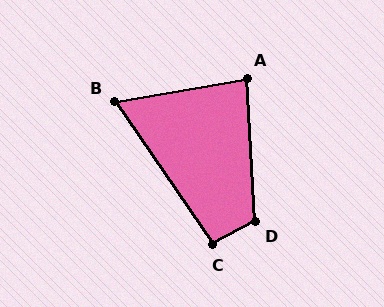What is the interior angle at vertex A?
Approximately 84 degrees (acute).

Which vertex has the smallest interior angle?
B, at approximately 65 degrees.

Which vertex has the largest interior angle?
D, at approximately 115 degrees.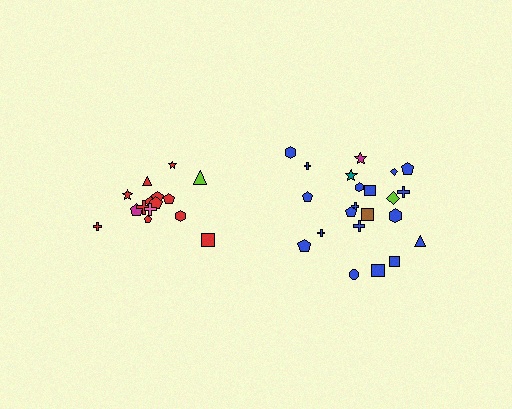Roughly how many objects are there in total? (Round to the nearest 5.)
Roughly 35 objects in total.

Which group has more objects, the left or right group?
The right group.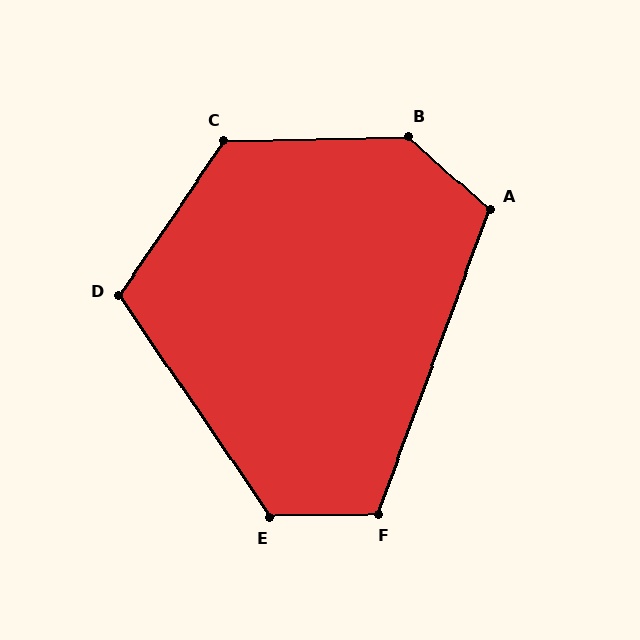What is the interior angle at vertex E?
Approximately 123 degrees (obtuse).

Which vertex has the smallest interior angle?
A, at approximately 111 degrees.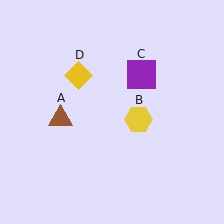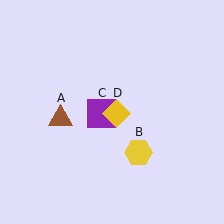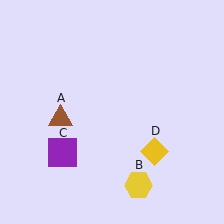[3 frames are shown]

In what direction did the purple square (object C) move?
The purple square (object C) moved down and to the left.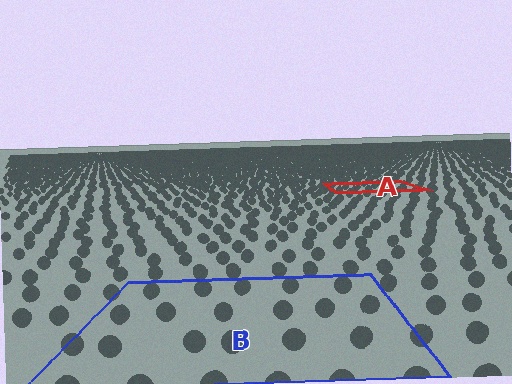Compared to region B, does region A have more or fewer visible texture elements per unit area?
Region A has more texture elements per unit area — they are packed more densely because it is farther away.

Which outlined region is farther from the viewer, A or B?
Region A is farther from the viewer — the texture elements inside it appear smaller and more densely packed.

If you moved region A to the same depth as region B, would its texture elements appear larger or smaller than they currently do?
They would appear larger. At a closer depth, the same texture elements are projected at a bigger on-screen size.